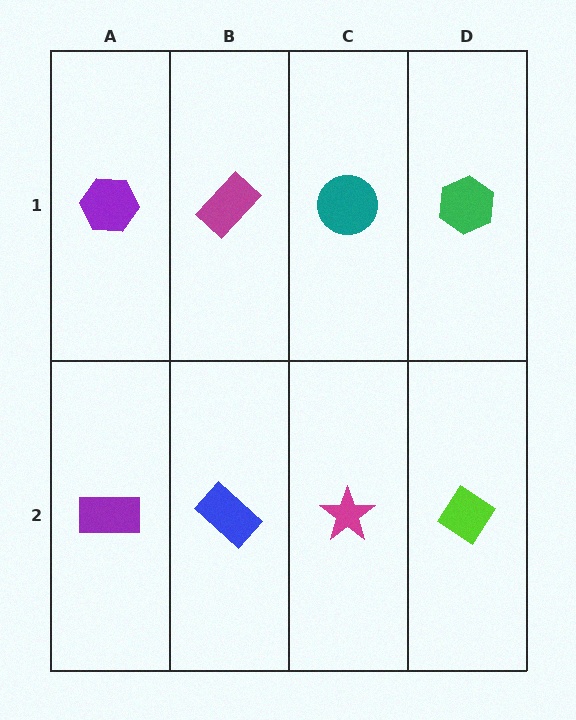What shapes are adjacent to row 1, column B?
A blue rectangle (row 2, column B), a purple hexagon (row 1, column A), a teal circle (row 1, column C).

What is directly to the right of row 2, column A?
A blue rectangle.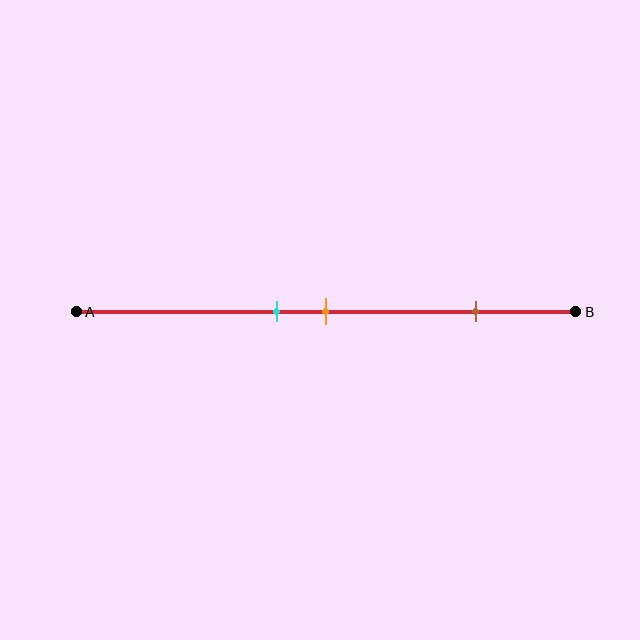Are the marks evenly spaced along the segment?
No, the marks are not evenly spaced.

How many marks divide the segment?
There are 3 marks dividing the segment.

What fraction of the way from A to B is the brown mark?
The brown mark is approximately 80% (0.8) of the way from A to B.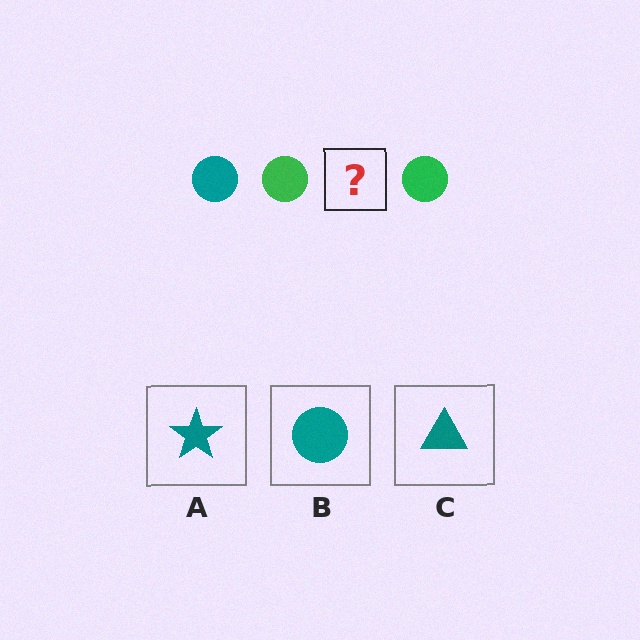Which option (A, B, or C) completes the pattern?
B.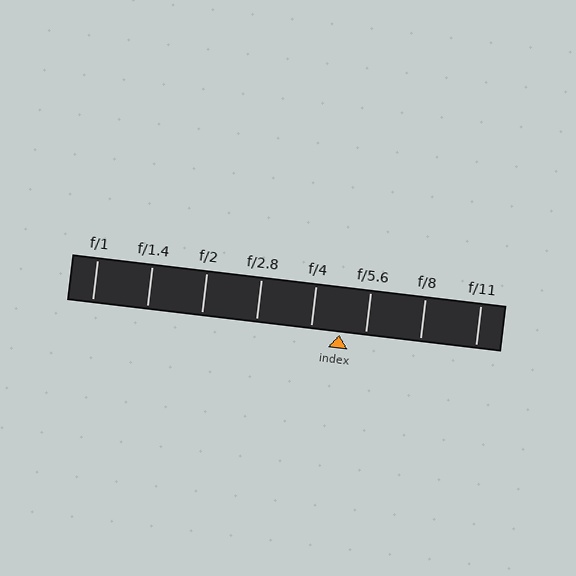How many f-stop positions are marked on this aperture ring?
There are 8 f-stop positions marked.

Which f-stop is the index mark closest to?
The index mark is closest to f/5.6.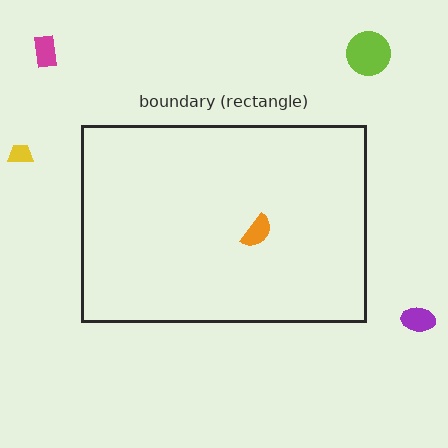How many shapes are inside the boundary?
1 inside, 4 outside.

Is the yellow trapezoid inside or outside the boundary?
Outside.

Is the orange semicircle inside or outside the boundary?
Inside.